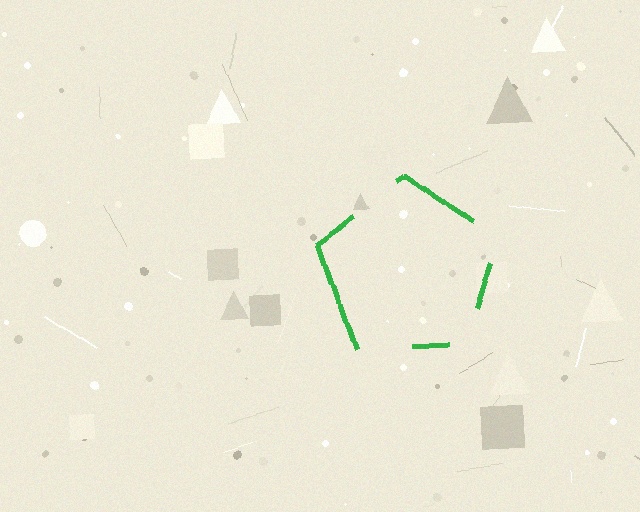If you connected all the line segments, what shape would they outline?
They would outline a pentagon.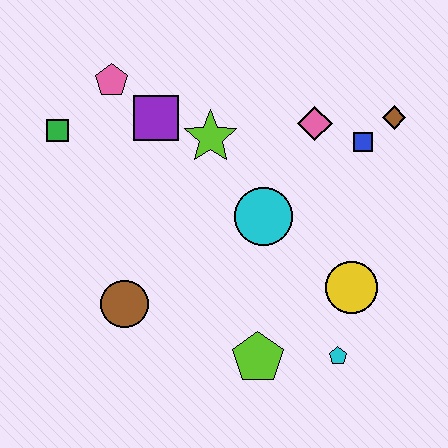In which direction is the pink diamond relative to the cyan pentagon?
The pink diamond is above the cyan pentagon.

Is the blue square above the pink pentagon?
No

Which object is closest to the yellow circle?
The cyan pentagon is closest to the yellow circle.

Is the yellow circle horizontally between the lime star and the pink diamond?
No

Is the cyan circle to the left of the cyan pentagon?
Yes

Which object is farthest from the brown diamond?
The green square is farthest from the brown diamond.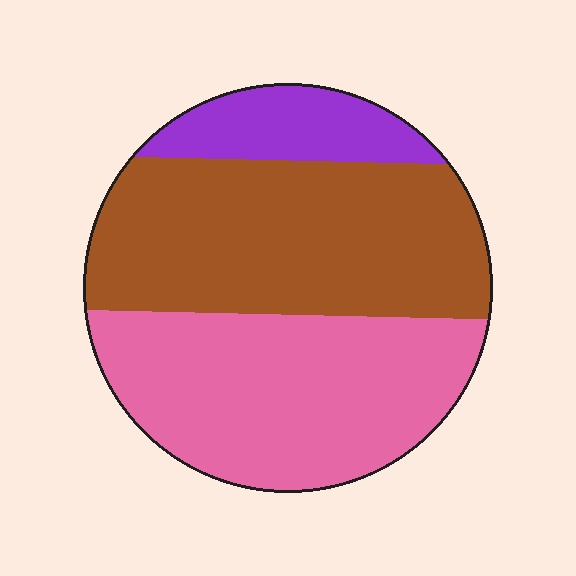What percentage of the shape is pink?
Pink covers about 40% of the shape.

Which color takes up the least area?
Purple, at roughly 15%.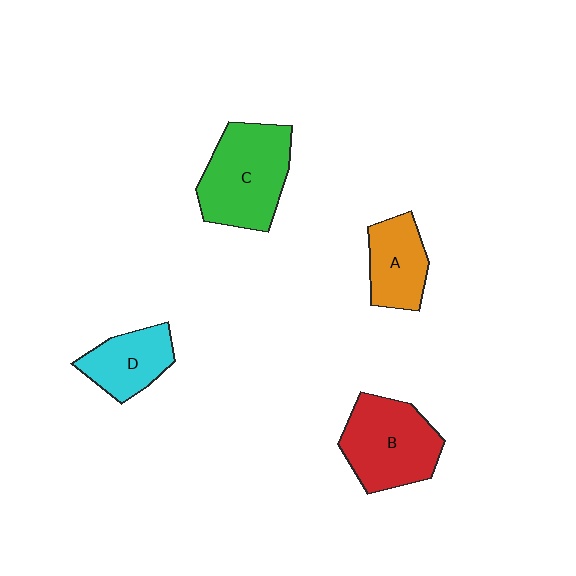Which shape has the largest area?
Shape C (green).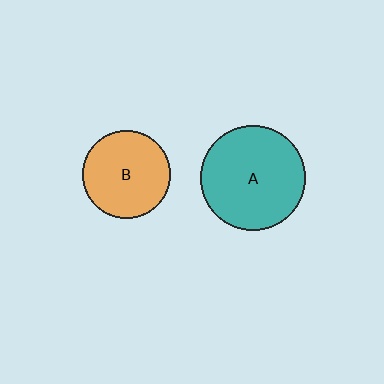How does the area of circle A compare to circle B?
Approximately 1.4 times.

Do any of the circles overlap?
No, none of the circles overlap.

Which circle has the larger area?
Circle A (teal).